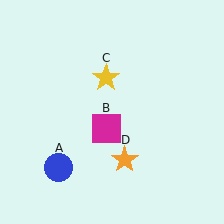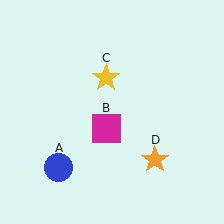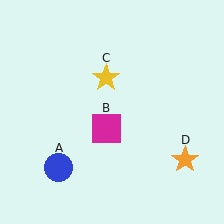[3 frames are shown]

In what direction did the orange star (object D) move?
The orange star (object D) moved right.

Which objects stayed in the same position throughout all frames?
Blue circle (object A) and magenta square (object B) and yellow star (object C) remained stationary.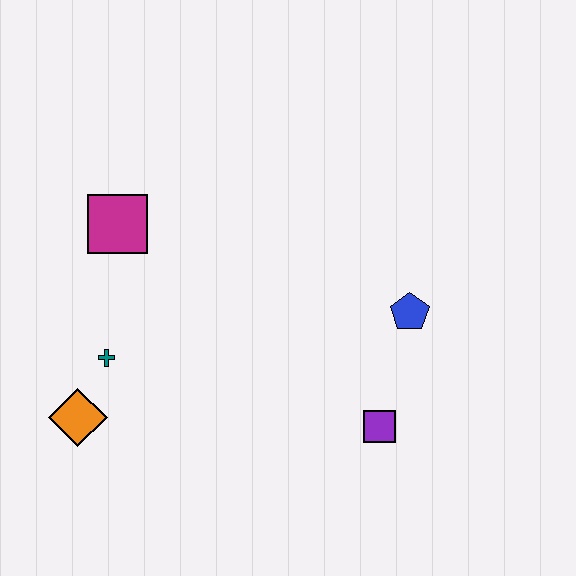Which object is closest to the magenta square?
The teal cross is closest to the magenta square.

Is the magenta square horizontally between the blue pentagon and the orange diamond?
Yes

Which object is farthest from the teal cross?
The blue pentagon is farthest from the teal cross.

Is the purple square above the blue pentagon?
No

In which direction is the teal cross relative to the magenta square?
The teal cross is below the magenta square.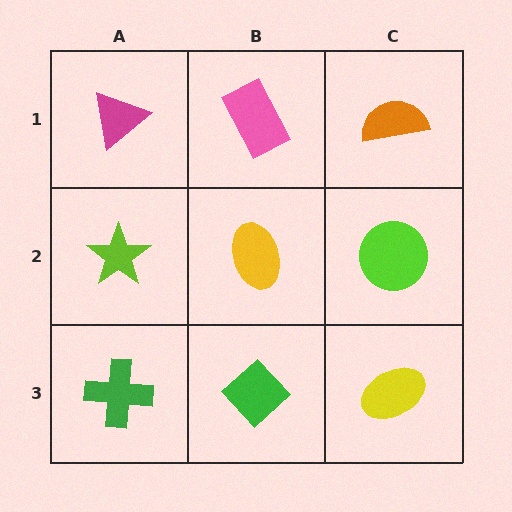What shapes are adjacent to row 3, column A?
A lime star (row 2, column A), a green diamond (row 3, column B).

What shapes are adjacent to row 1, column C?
A lime circle (row 2, column C), a pink rectangle (row 1, column B).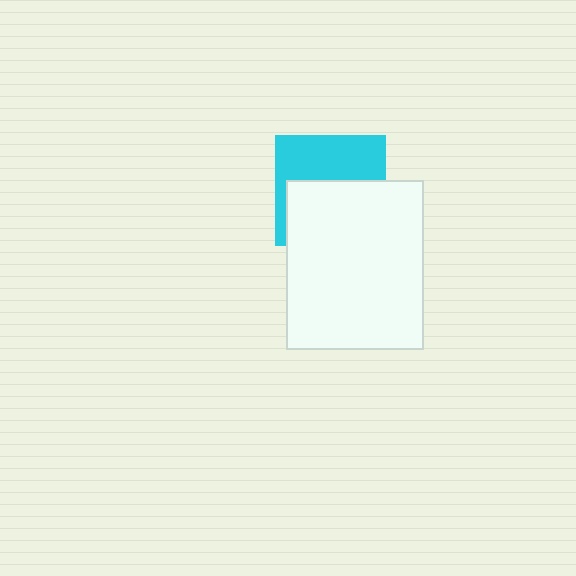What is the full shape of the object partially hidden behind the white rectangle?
The partially hidden object is a cyan square.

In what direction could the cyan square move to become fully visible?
The cyan square could move up. That would shift it out from behind the white rectangle entirely.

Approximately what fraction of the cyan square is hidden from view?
Roughly 55% of the cyan square is hidden behind the white rectangle.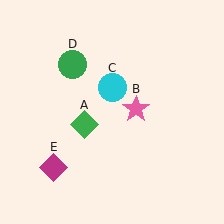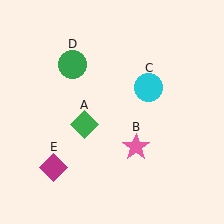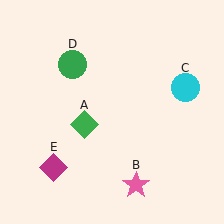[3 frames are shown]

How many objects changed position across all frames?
2 objects changed position: pink star (object B), cyan circle (object C).